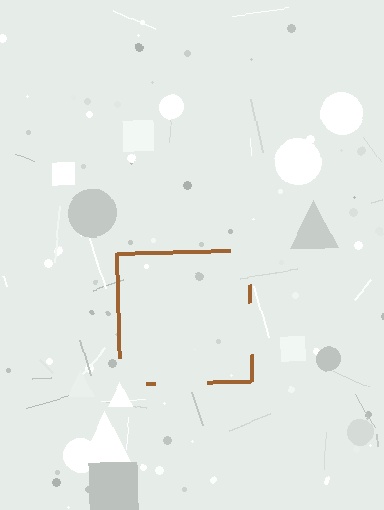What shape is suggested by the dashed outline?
The dashed outline suggests a square.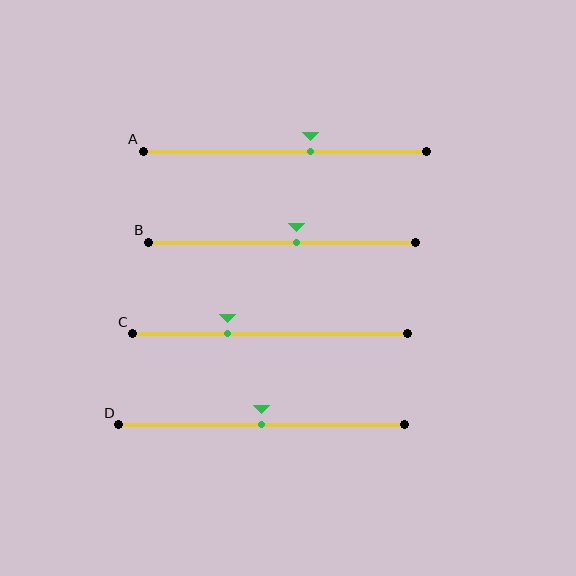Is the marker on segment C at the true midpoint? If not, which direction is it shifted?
No, the marker on segment C is shifted to the left by about 16% of the segment length.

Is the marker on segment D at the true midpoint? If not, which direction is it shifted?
Yes, the marker on segment D is at the true midpoint.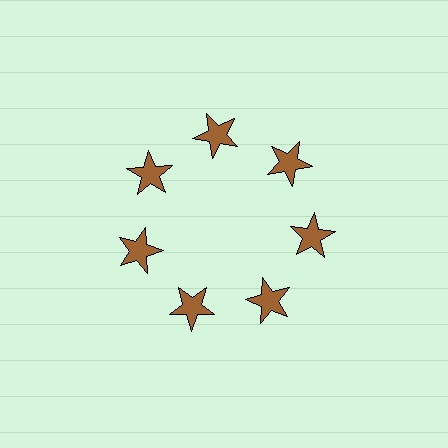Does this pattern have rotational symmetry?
Yes, this pattern has 7-fold rotational symmetry. It looks the same after rotating 51 degrees around the center.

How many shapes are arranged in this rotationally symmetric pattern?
There are 7 shapes, arranged in 7 groups of 1.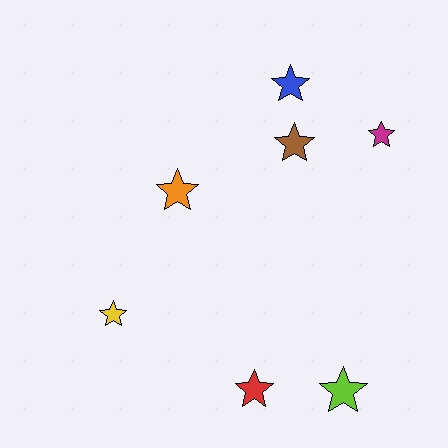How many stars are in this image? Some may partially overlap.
There are 7 stars.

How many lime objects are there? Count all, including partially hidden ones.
There is 1 lime object.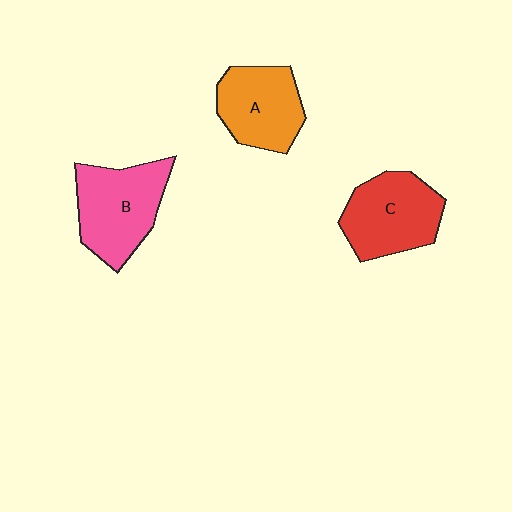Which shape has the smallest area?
Shape A (orange).